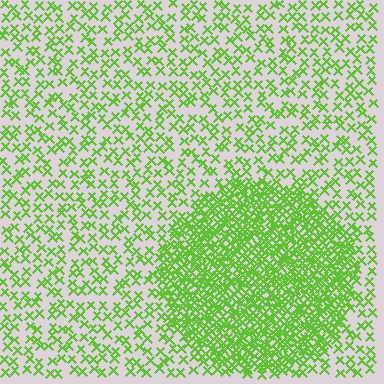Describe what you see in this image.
The image contains small lime elements arranged at two different densities. A circle-shaped region is visible where the elements are more densely packed than the surrounding area.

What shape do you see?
I see a circle.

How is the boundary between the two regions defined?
The boundary is defined by a change in element density (approximately 2.8x ratio). All elements are the same color, size, and shape.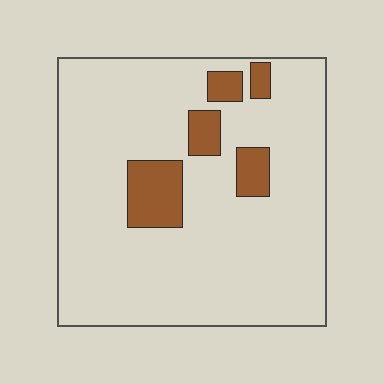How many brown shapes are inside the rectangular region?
5.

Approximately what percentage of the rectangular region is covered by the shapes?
Approximately 10%.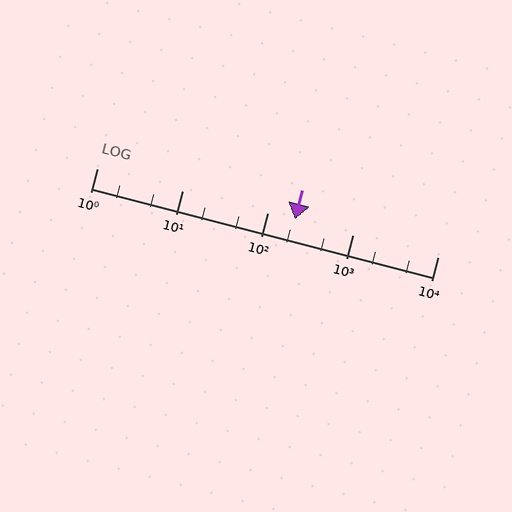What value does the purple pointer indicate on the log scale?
The pointer indicates approximately 210.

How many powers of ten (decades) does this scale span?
The scale spans 4 decades, from 1 to 10000.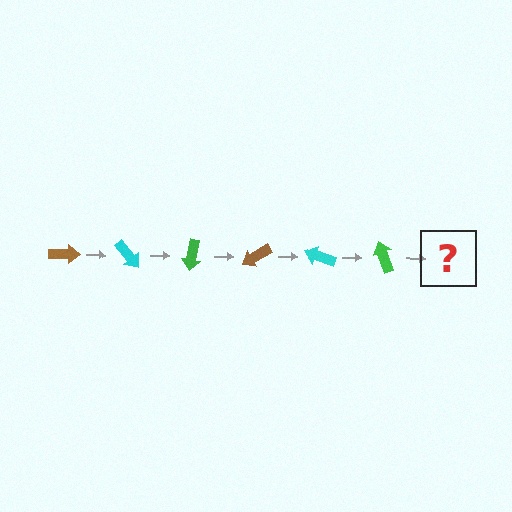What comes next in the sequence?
The next element should be a brown arrow, rotated 300 degrees from the start.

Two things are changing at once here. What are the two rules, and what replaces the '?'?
The two rules are that it rotates 50 degrees each step and the color cycles through brown, cyan, and green. The '?' should be a brown arrow, rotated 300 degrees from the start.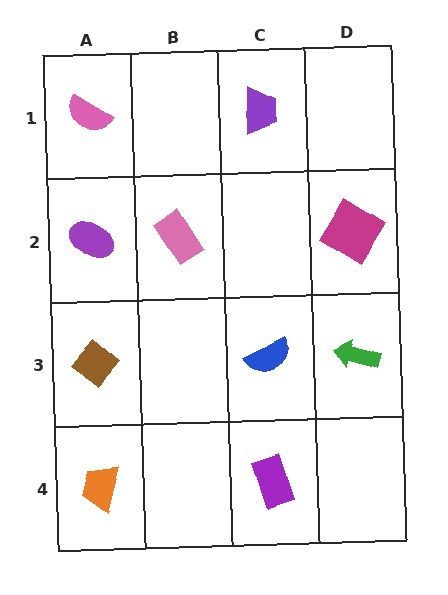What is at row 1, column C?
A purple trapezoid.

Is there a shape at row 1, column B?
No, that cell is empty.